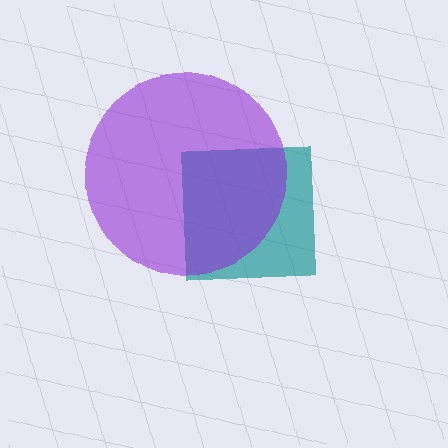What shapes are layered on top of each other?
The layered shapes are: a teal square, a purple circle.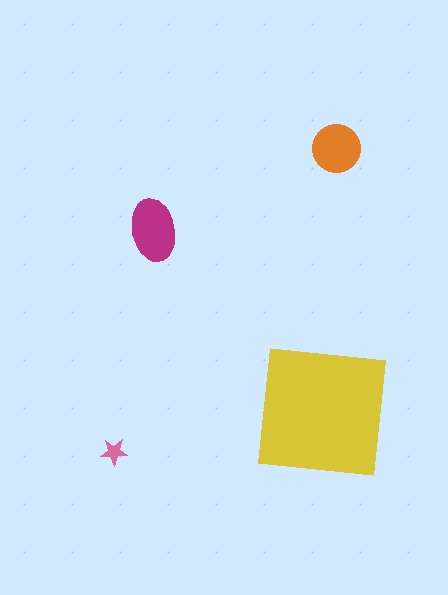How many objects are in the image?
There are 4 objects in the image.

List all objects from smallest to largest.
The pink star, the orange circle, the magenta ellipse, the yellow square.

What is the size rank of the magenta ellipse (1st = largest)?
2nd.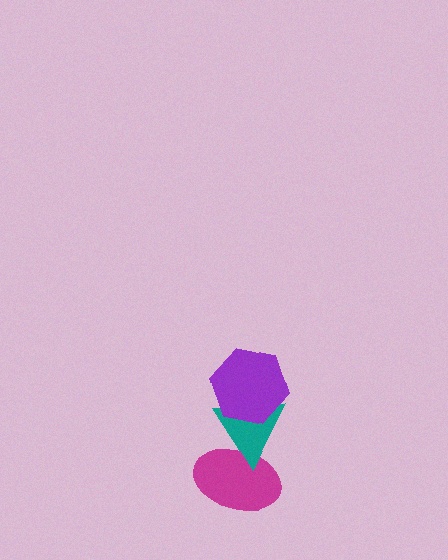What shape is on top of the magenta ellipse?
The teal triangle is on top of the magenta ellipse.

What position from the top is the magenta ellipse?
The magenta ellipse is 3rd from the top.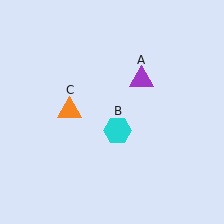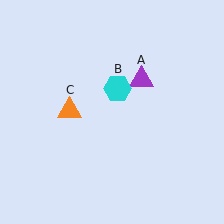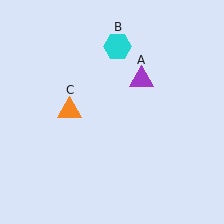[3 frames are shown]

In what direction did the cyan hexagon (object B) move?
The cyan hexagon (object B) moved up.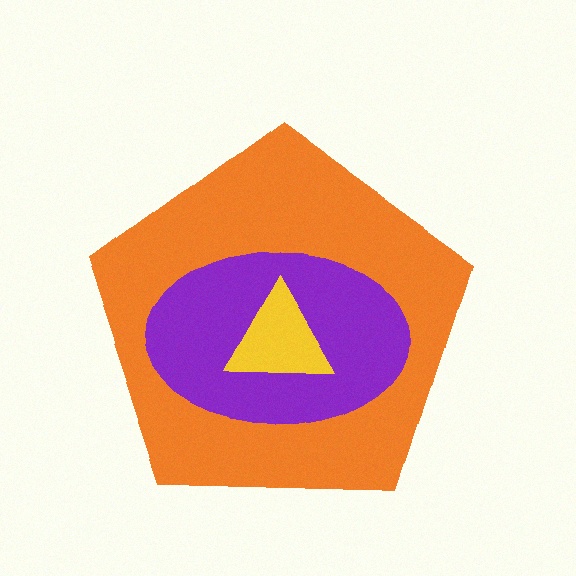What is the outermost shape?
The orange pentagon.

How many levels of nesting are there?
3.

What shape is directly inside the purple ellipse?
The yellow triangle.